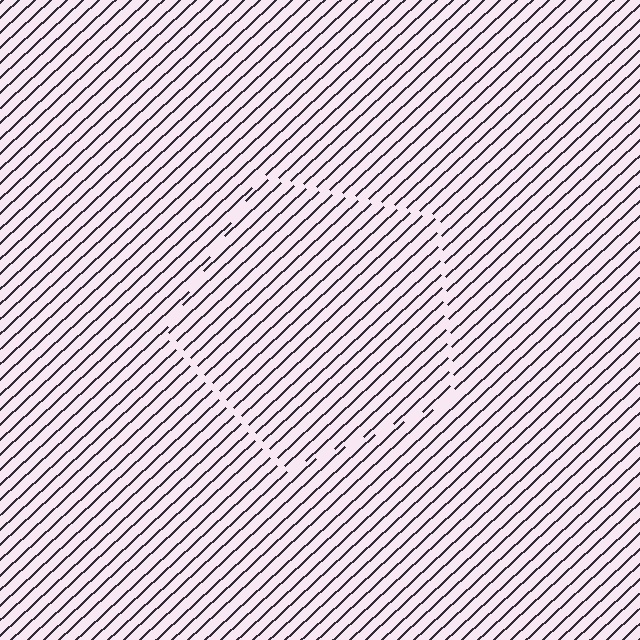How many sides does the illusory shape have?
5 sides — the line-ends trace a pentagon.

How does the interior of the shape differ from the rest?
The interior of the shape contains the same grating, shifted by half a period — the contour is defined by the phase discontinuity where line-ends from the inner and outer gratings abut.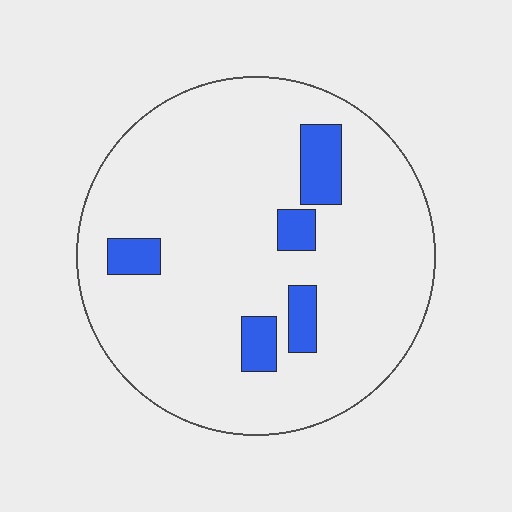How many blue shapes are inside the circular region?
5.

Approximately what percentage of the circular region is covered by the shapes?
Approximately 10%.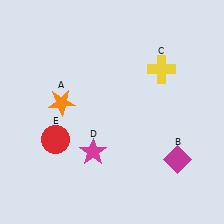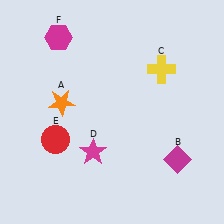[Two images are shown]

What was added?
A magenta hexagon (F) was added in Image 2.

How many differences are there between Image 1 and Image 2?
There is 1 difference between the two images.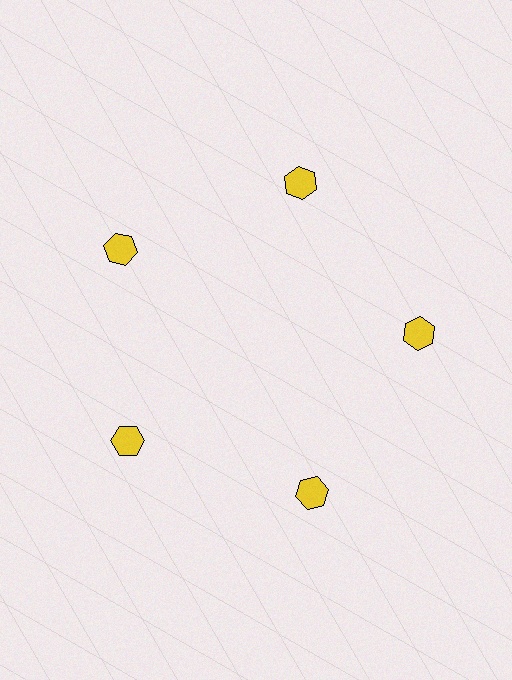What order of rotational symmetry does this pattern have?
This pattern has 5-fold rotational symmetry.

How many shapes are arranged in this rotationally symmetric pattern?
There are 5 shapes, arranged in 5 groups of 1.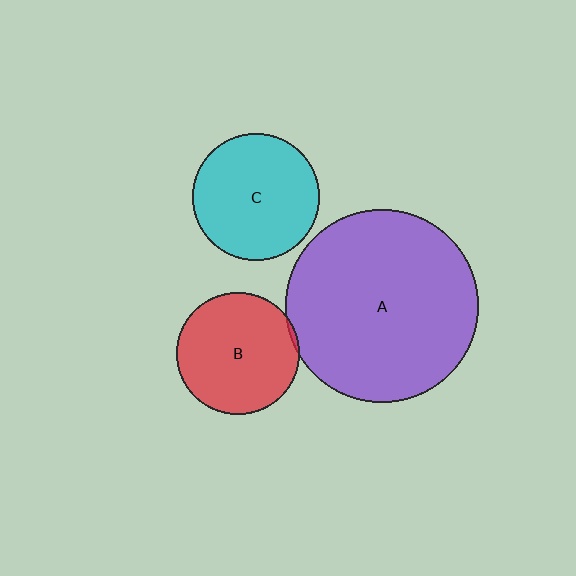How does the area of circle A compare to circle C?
Approximately 2.3 times.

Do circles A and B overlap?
Yes.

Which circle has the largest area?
Circle A (purple).